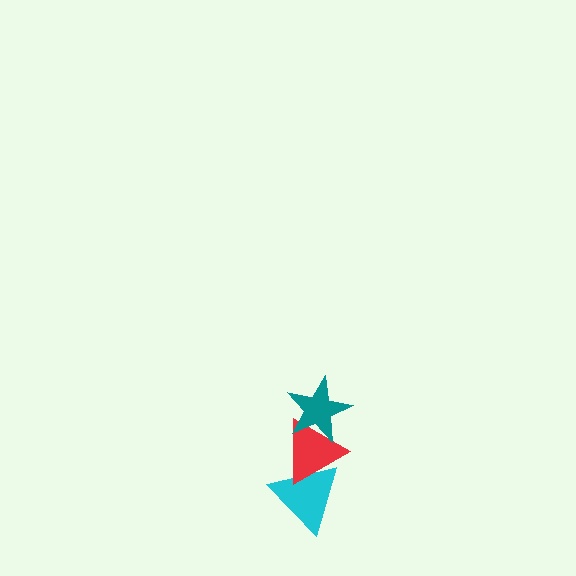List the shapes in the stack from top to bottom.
From top to bottom: the teal star, the red triangle, the cyan triangle.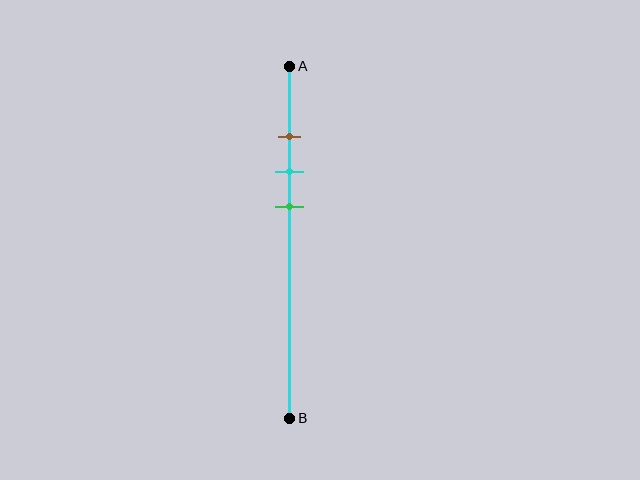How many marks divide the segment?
There are 3 marks dividing the segment.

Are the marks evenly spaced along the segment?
Yes, the marks are approximately evenly spaced.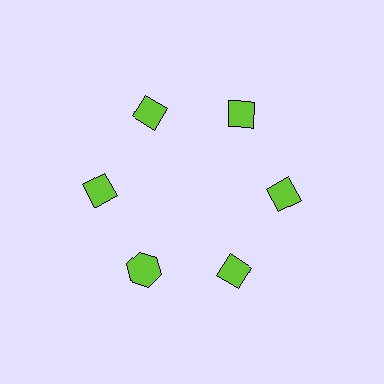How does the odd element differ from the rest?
It has a different shape: hexagon instead of diamond.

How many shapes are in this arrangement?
There are 6 shapes arranged in a ring pattern.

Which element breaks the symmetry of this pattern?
The lime hexagon at roughly the 7 o'clock position breaks the symmetry. All other shapes are lime diamonds.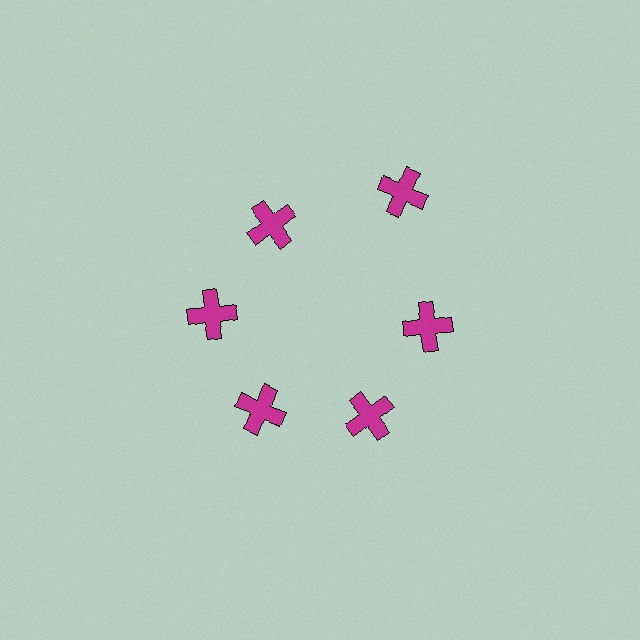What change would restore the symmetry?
The symmetry would be restored by moving it inward, back onto the ring so that all 6 crosses sit at equal angles and equal distance from the center.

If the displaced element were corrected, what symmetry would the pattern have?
It would have 6-fold rotational symmetry — the pattern would map onto itself every 60 degrees.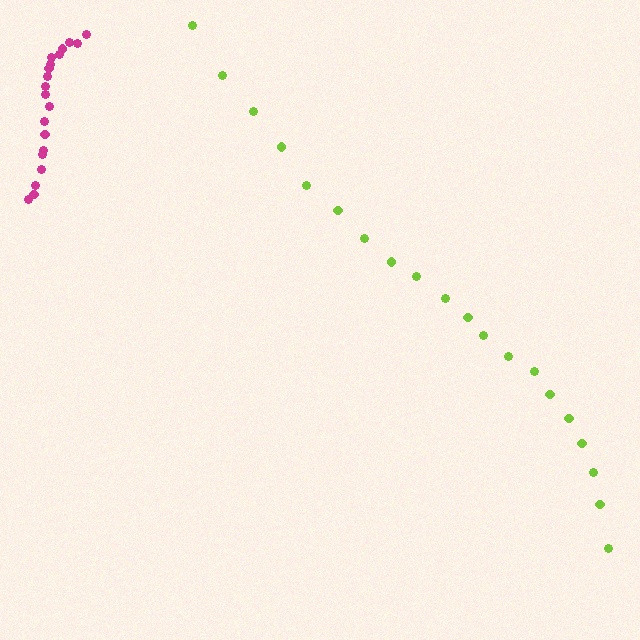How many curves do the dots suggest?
There are 2 distinct paths.